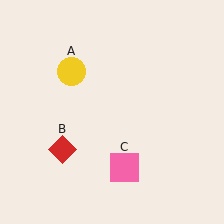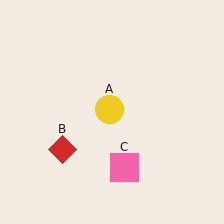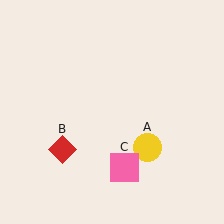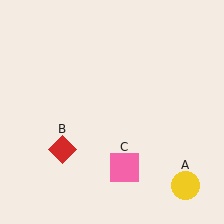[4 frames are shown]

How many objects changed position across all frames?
1 object changed position: yellow circle (object A).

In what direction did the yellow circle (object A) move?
The yellow circle (object A) moved down and to the right.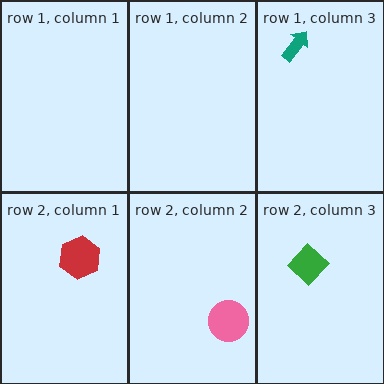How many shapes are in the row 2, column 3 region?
1.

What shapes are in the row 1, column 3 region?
The teal arrow.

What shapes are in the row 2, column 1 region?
The red hexagon.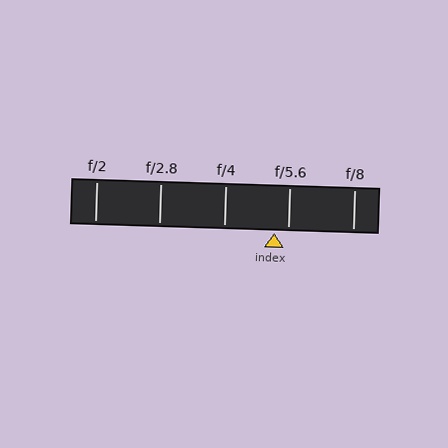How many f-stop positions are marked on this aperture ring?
There are 5 f-stop positions marked.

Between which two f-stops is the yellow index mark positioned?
The index mark is between f/4 and f/5.6.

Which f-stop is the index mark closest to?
The index mark is closest to f/5.6.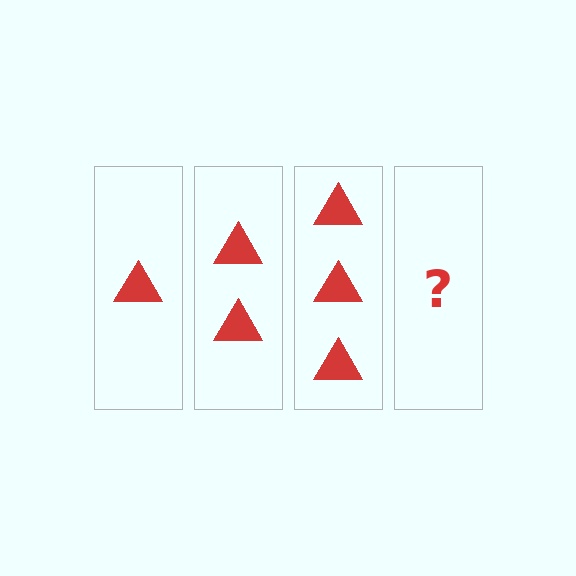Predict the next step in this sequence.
The next step is 4 triangles.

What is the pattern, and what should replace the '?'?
The pattern is that each step adds one more triangle. The '?' should be 4 triangles.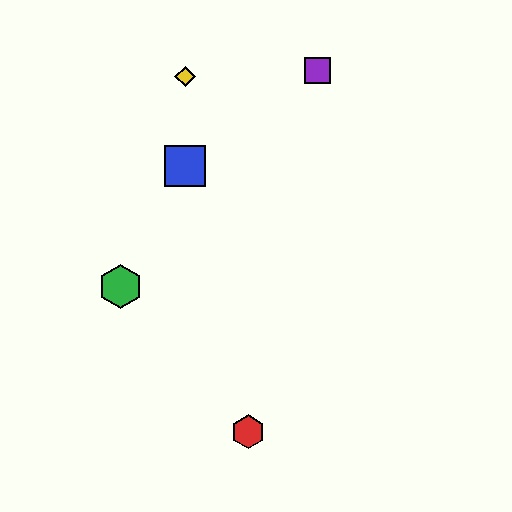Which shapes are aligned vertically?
The blue square, the yellow diamond are aligned vertically.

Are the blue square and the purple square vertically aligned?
No, the blue square is at x≈185 and the purple square is at x≈317.